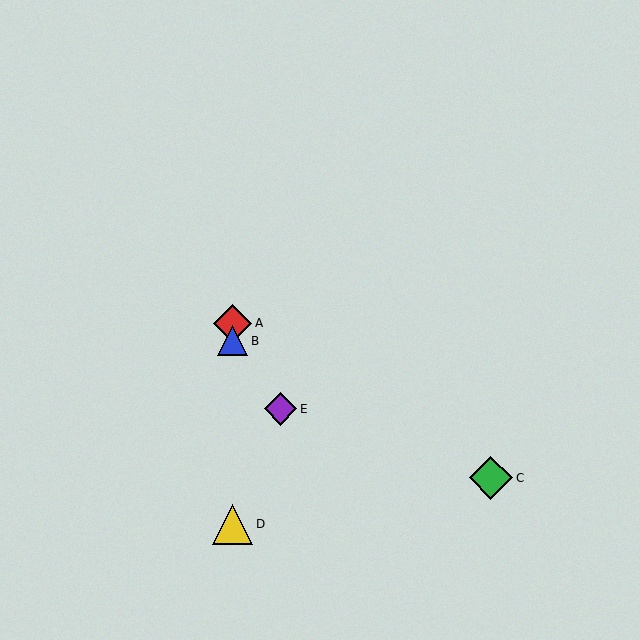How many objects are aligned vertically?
3 objects (A, B, D) are aligned vertically.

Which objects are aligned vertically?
Objects A, B, D are aligned vertically.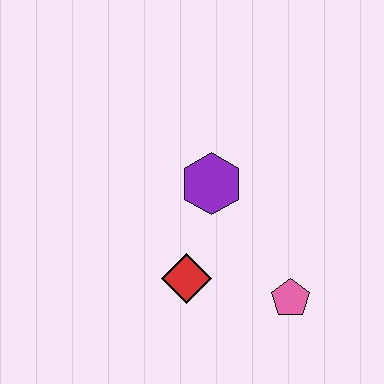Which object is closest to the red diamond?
The purple hexagon is closest to the red diamond.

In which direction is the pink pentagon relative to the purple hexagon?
The pink pentagon is below the purple hexagon.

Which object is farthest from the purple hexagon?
The pink pentagon is farthest from the purple hexagon.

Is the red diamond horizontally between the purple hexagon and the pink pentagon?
No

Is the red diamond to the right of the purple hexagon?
No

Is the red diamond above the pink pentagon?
Yes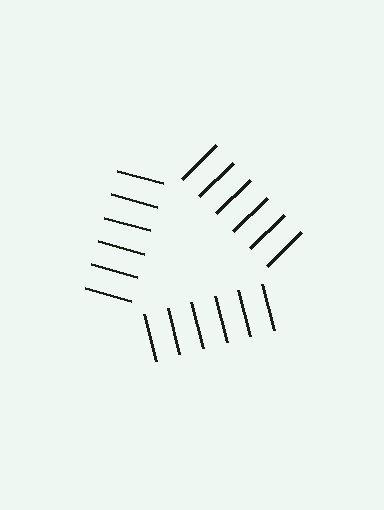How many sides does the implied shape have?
3 sides — the line-ends trace a triangle.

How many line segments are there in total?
18 — 6 along each of the 3 edges.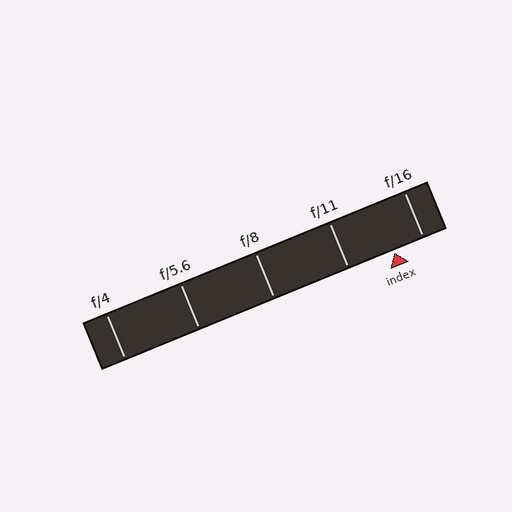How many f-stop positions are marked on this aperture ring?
There are 5 f-stop positions marked.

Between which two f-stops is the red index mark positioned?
The index mark is between f/11 and f/16.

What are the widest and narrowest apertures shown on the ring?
The widest aperture shown is f/4 and the narrowest is f/16.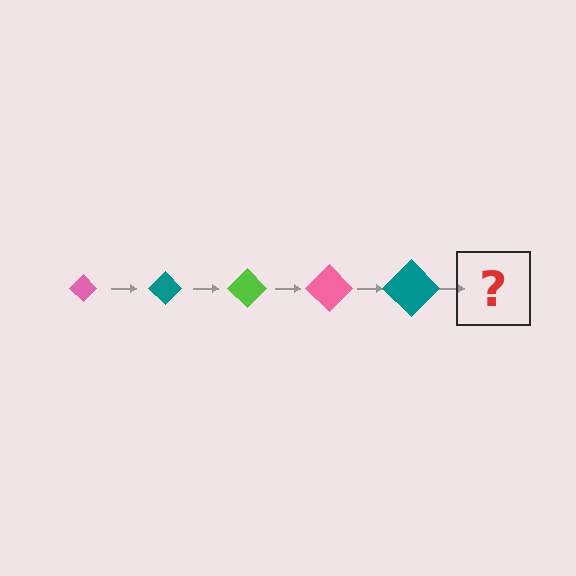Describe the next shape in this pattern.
It should be a lime diamond, larger than the previous one.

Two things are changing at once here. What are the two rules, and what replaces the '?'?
The two rules are that the diamond grows larger each step and the color cycles through pink, teal, and lime. The '?' should be a lime diamond, larger than the previous one.